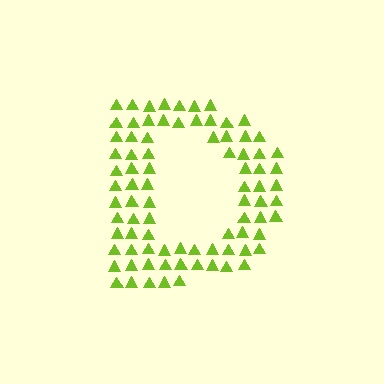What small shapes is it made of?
It is made of small triangles.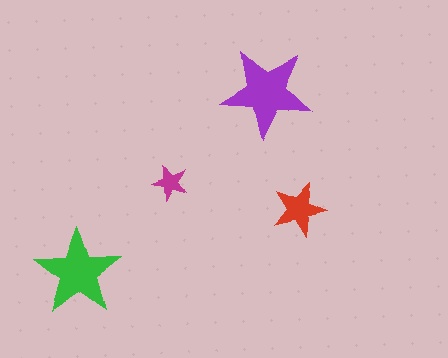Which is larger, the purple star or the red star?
The purple one.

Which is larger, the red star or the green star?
The green one.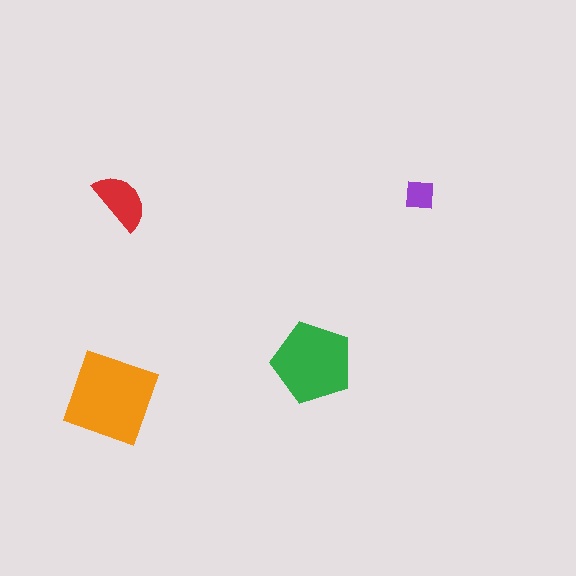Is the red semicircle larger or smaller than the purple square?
Larger.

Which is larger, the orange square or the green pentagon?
The orange square.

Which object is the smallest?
The purple square.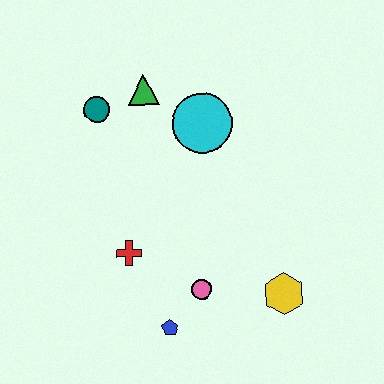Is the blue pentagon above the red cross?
No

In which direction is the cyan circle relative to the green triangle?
The cyan circle is to the right of the green triangle.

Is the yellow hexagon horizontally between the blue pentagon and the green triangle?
No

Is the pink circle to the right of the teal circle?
Yes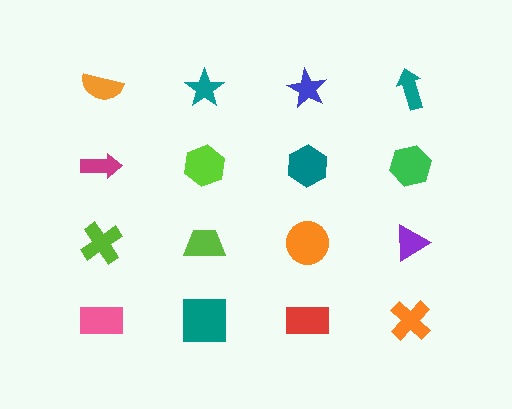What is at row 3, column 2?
A lime trapezoid.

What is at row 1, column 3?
A blue star.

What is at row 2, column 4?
A green hexagon.